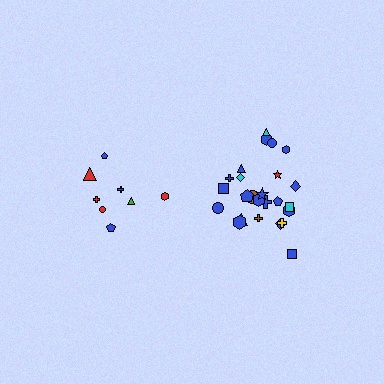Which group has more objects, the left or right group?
The right group.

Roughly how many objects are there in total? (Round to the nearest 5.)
Roughly 35 objects in total.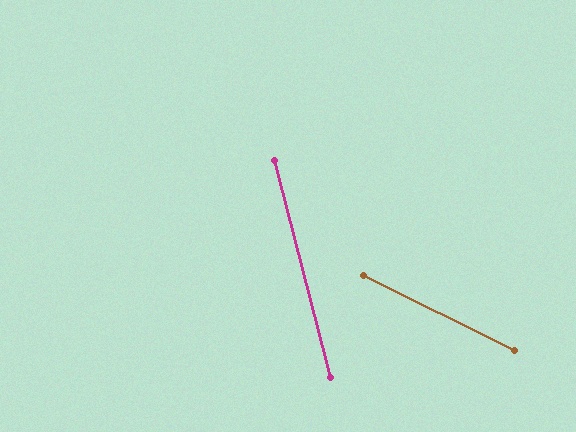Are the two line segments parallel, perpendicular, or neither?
Neither parallel nor perpendicular — they differ by about 49°.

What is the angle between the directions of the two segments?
Approximately 49 degrees.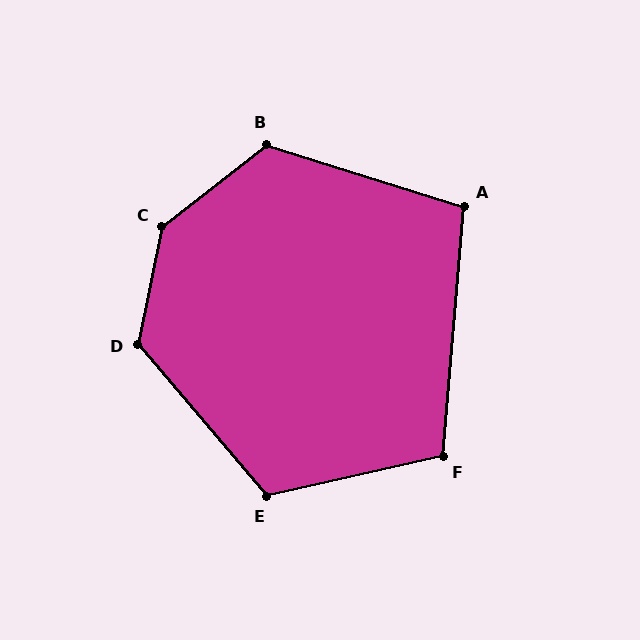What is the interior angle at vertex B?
Approximately 124 degrees (obtuse).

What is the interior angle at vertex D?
Approximately 128 degrees (obtuse).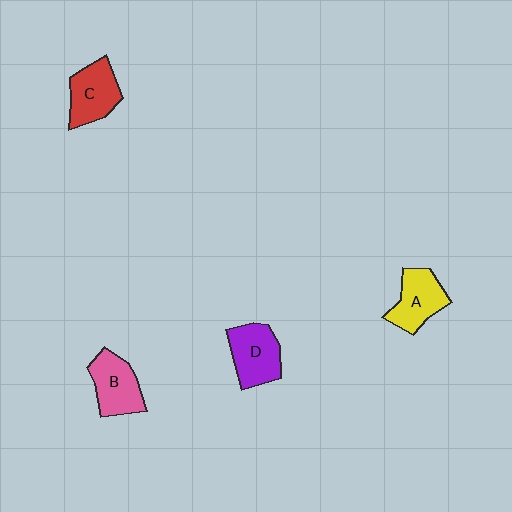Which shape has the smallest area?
Shape A (yellow).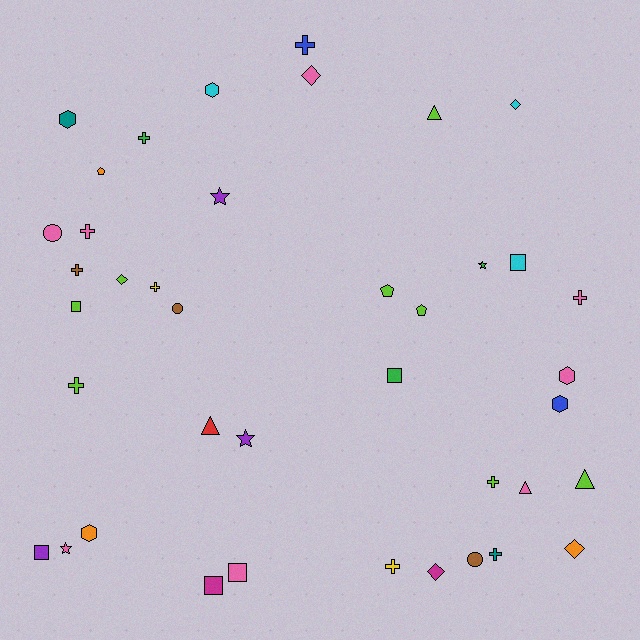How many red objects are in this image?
There is 1 red object.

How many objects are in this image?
There are 40 objects.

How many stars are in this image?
There are 4 stars.